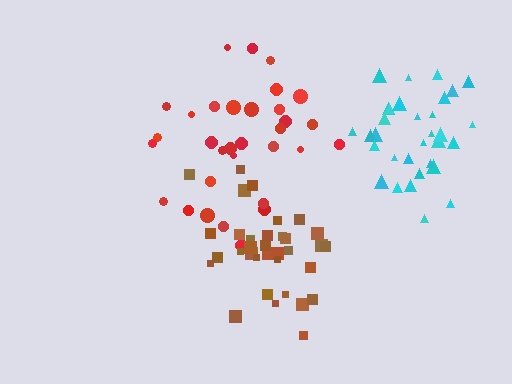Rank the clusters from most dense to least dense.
brown, cyan, red.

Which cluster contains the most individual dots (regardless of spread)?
Brown (34).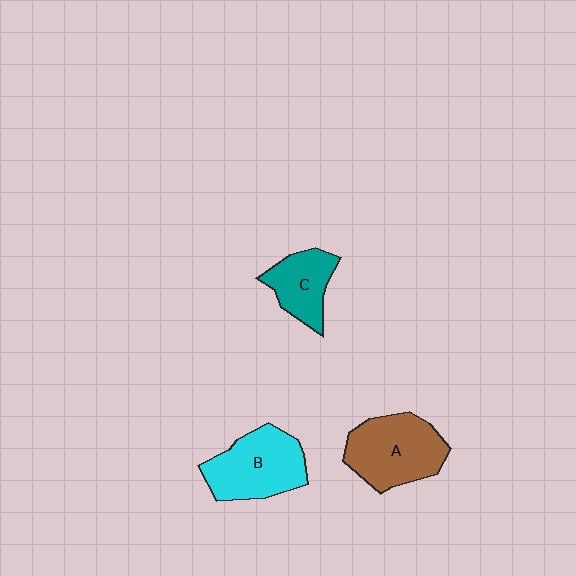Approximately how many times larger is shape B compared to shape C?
Approximately 1.5 times.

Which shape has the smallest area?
Shape C (teal).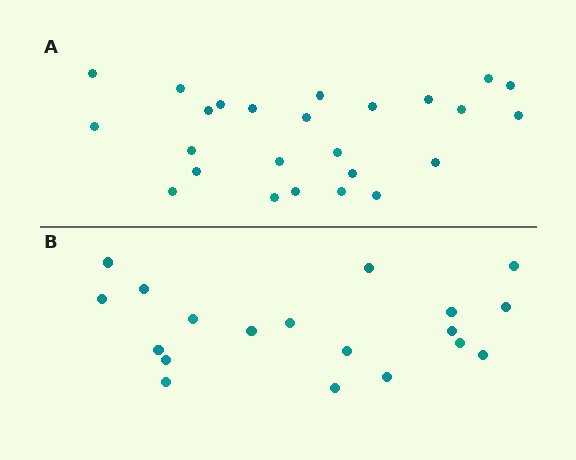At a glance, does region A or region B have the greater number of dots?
Region A (the top region) has more dots.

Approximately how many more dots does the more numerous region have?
Region A has about 6 more dots than region B.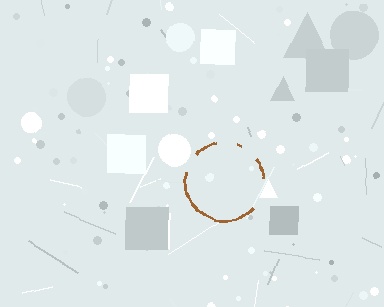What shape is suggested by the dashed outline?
The dashed outline suggests a circle.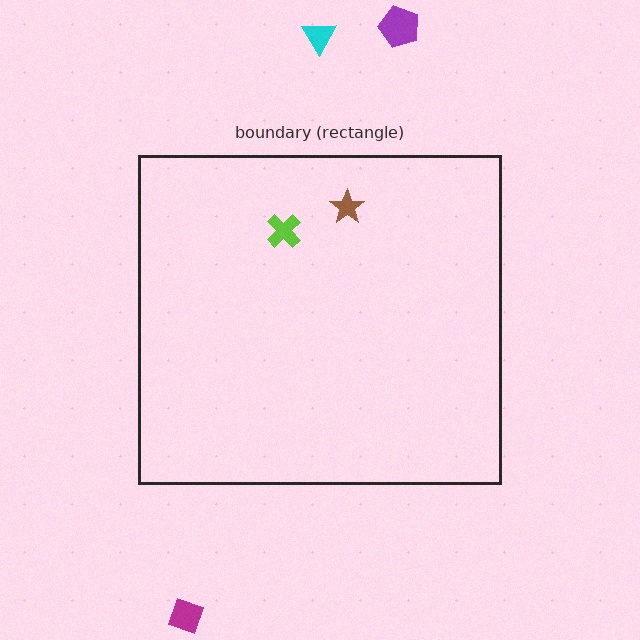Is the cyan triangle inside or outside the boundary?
Outside.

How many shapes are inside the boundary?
2 inside, 3 outside.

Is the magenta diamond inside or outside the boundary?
Outside.